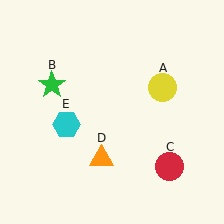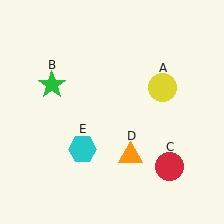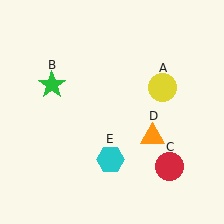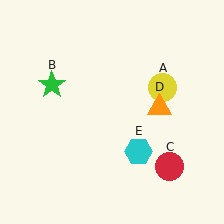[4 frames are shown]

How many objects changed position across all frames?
2 objects changed position: orange triangle (object D), cyan hexagon (object E).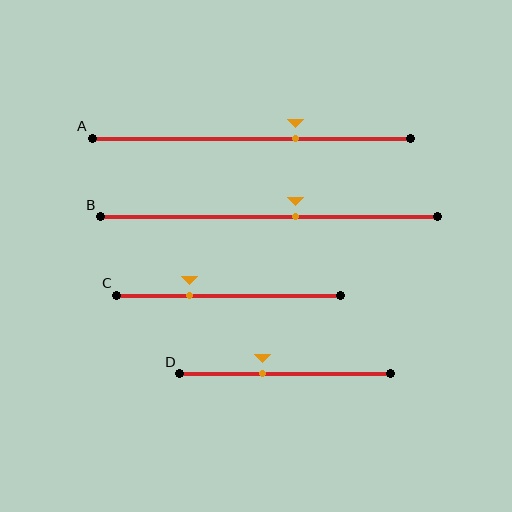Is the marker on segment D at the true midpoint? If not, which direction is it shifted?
No, the marker on segment D is shifted to the left by about 11% of the segment length.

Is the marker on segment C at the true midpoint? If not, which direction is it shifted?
No, the marker on segment C is shifted to the left by about 17% of the segment length.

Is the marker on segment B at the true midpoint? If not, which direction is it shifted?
No, the marker on segment B is shifted to the right by about 8% of the segment length.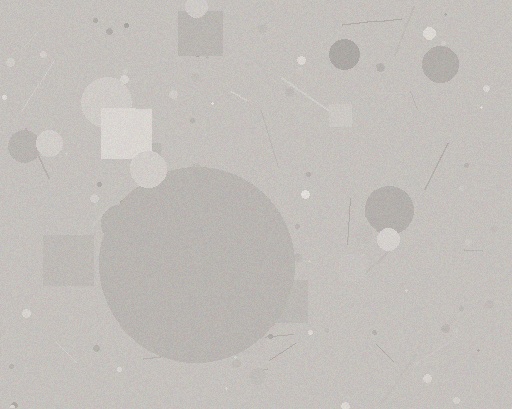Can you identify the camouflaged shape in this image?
The camouflaged shape is a circle.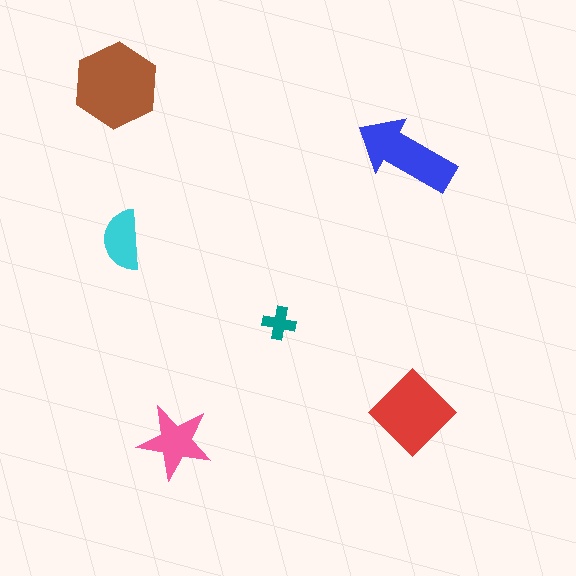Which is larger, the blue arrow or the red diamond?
The red diamond.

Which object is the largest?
The brown hexagon.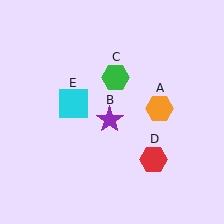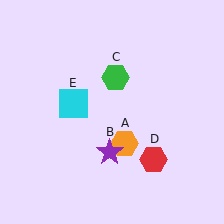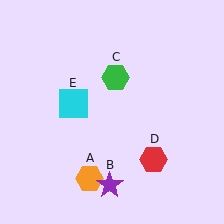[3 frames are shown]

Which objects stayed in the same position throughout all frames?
Green hexagon (object C) and red hexagon (object D) and cyan square (object E) remained stationary.